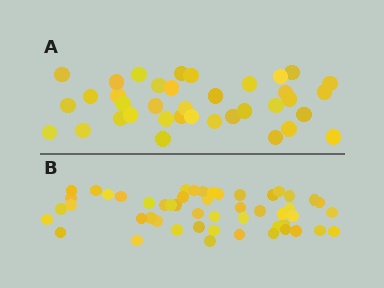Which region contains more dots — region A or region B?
Region B (the bottom region) has more dots.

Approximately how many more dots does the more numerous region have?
Region B has approximately 15 more dots than region A.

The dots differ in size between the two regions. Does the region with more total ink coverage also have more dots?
No. Region A has more total ink coverage because its dots are larger, but region B actually contains more individual dots. Total area can be misleading — the number of items is what matters here.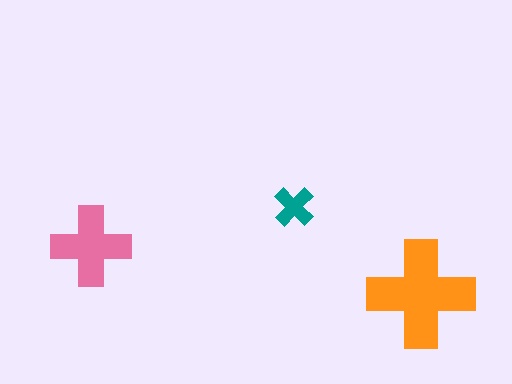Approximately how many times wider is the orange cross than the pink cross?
About 1.5 times wider.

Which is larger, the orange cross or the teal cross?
The orange one.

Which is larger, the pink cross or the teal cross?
The pink one.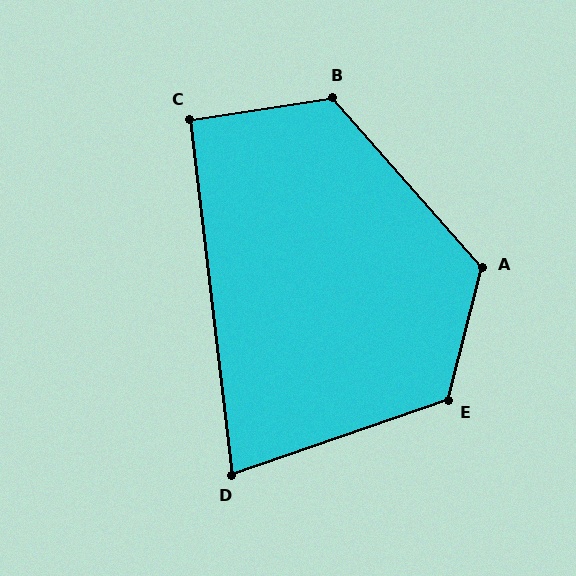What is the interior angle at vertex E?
Approximately 124 degrees (obtuse).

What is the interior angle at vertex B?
Approximately 123 degrees (obtuse).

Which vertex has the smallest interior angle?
D, at approximately 78 degrees.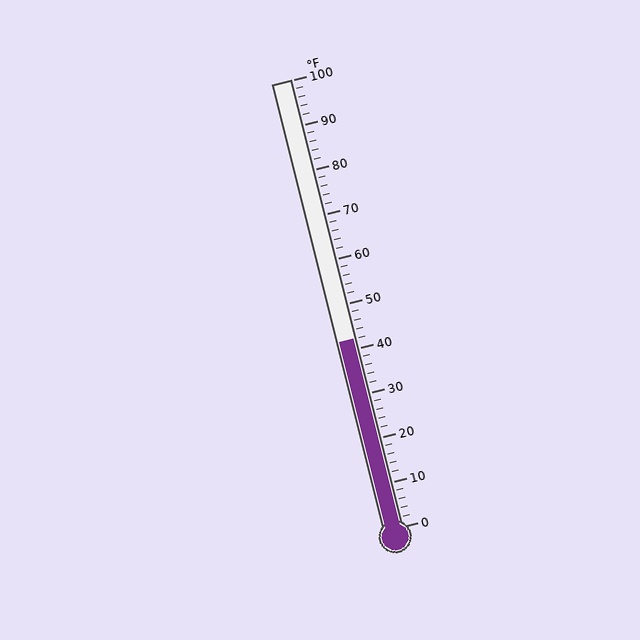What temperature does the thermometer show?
The thermometer shows approximately 42°F.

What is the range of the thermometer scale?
The thermometer scale ranges from 0°F to 100°F.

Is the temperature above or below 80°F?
The temperature is below 80°F.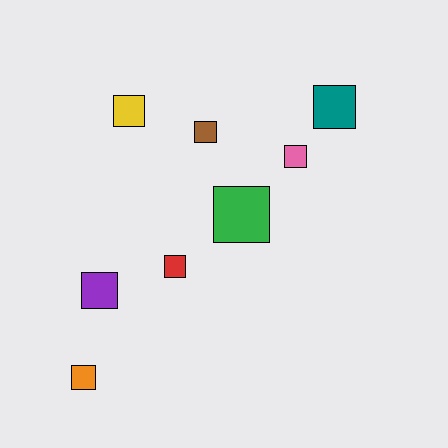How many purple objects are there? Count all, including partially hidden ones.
There is 1 purple object.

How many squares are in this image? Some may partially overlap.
There are 8 squares.